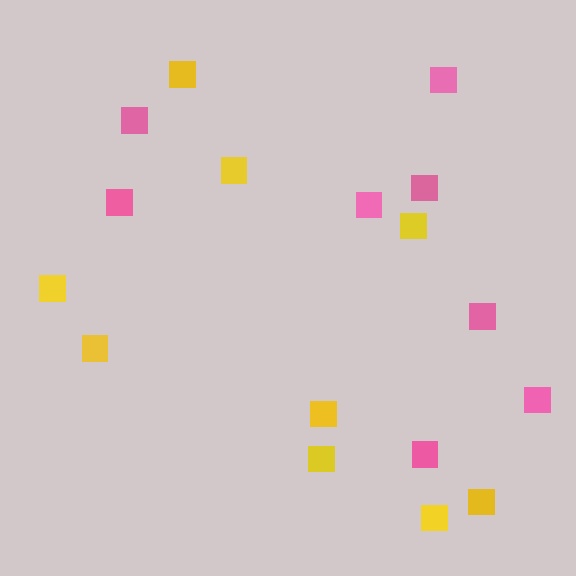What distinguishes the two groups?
There are 2 groups: one group of yellow squares (9) and one group of pink squares (8).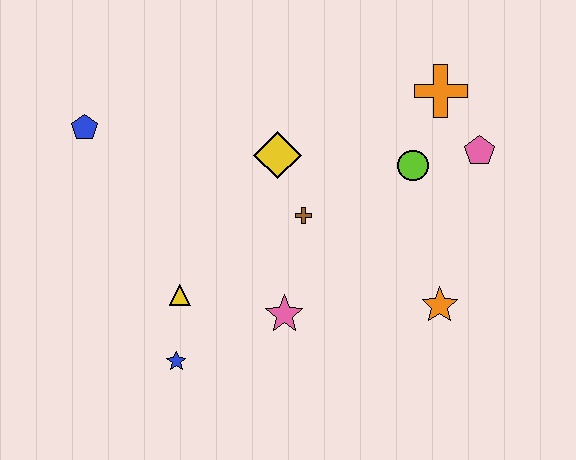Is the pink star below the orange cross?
Yes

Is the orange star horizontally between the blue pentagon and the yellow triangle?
No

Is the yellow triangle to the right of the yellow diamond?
No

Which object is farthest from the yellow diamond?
The blue star is farthest from the yellow diamond.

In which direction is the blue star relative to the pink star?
The blue star is to the left of the pink star.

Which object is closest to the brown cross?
The yellow diamond is closest to the brown cross.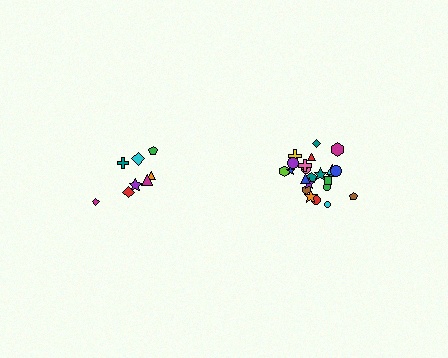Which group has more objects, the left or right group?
The right group.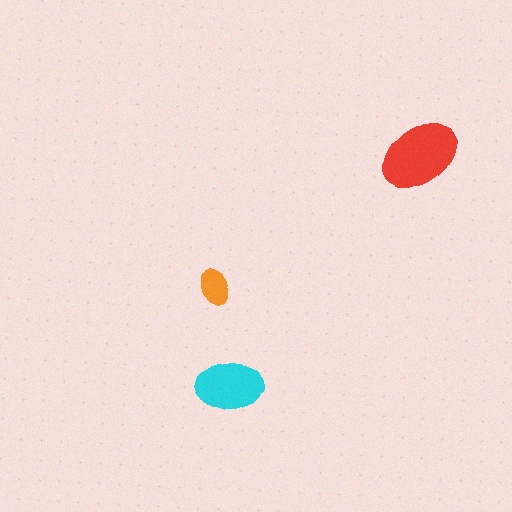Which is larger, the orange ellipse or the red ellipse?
The red one.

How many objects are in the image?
There are 3 objects in the image.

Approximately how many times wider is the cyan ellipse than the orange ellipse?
About 2 times wider.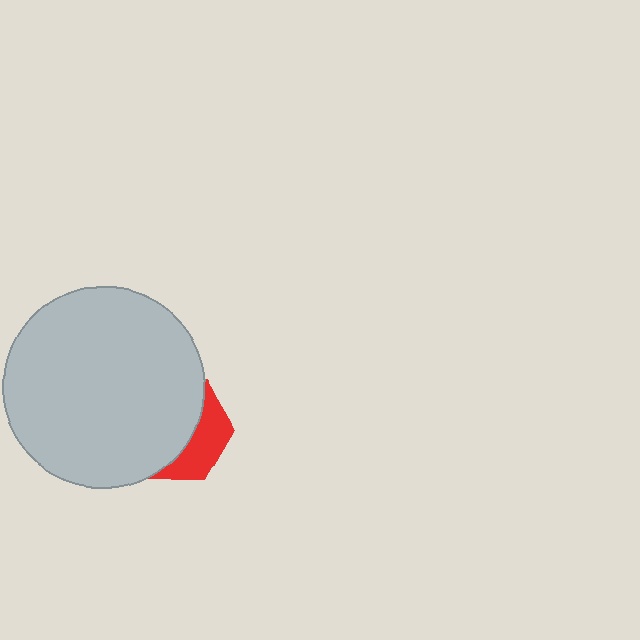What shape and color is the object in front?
The object in front is a light gray circle.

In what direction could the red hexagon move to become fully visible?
The red hexagon could move right. That would shift it out from behind the light gray circle entirely.